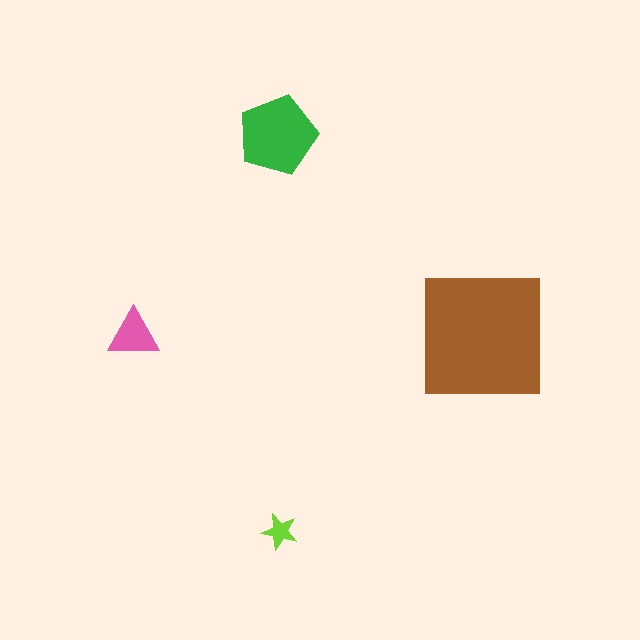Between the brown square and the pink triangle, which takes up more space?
The brown square.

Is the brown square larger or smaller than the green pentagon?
Larger.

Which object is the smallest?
The lime star.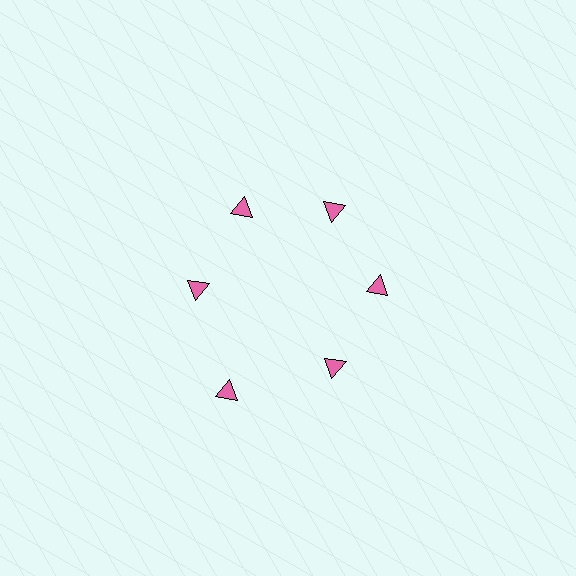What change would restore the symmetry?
The symmetry would be restored by moving it inward, back onto the ring so that all 6 triangles sit at equal angles and equal distance from the center.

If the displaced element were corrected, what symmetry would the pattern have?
It would have 6-fold rotational symmetry — the pattern would map onto itself every 60 degrees.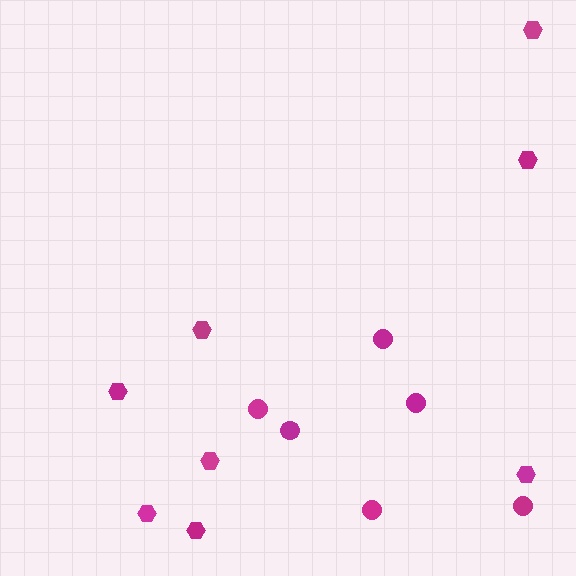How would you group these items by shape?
There are 2 groups: one group of circles (6) and one group of hexagons (8).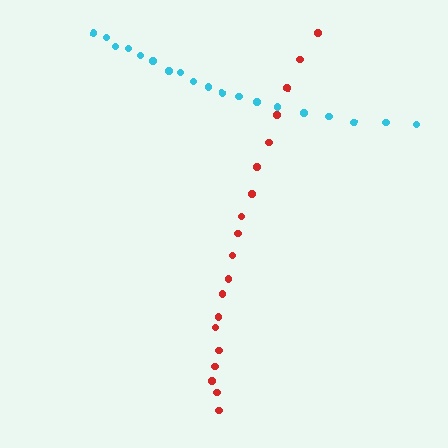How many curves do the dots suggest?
There are 2 distinct paths.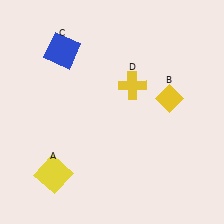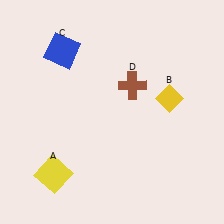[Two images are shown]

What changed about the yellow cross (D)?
In Image 1, D is yellow. In Image 2, it changed to brown.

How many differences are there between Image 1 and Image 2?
There is 1 difference between the two images.